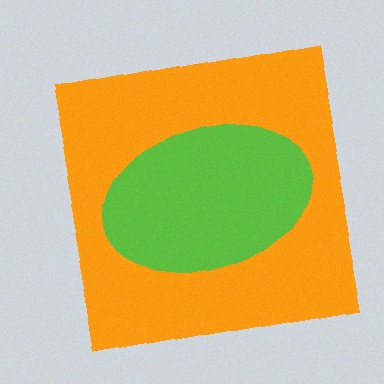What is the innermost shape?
The lime ellipse.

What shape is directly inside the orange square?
The lime ellipse.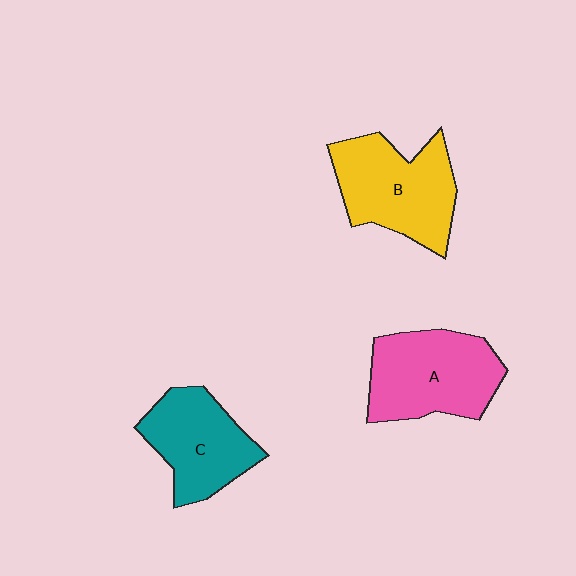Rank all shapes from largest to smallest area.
From largest to smallest: B (yellow), A (pink), C (teal).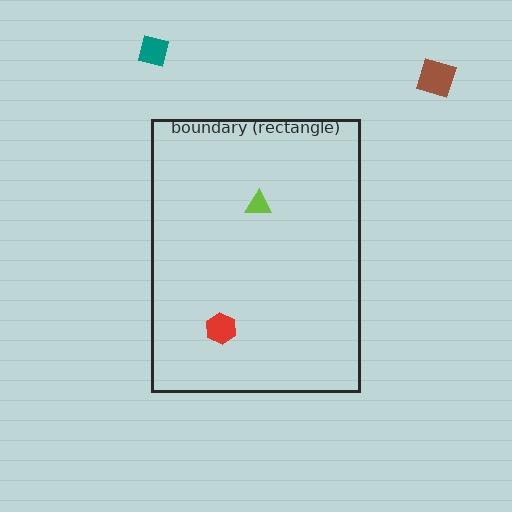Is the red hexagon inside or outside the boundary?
Inside.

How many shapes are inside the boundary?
2 inside, 2 outside.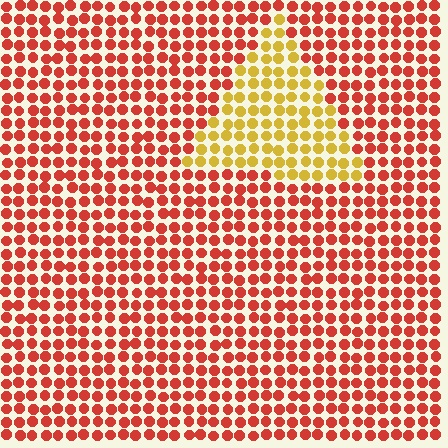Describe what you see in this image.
The image is filled with small red elements in a uniform arrangement. A triangle-shaped region is visible where the elements are tinted to a slightly different hue, forming a subtle color boundary.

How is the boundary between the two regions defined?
The boundary is defined purely by a slight shift in hue (about 47 degrees). Spacing, size, and orientation are identical on both sides.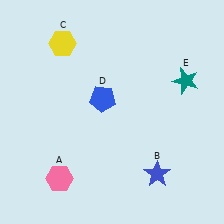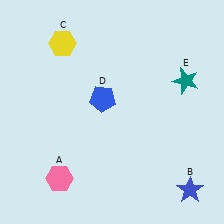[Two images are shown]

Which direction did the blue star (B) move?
The blue star (B) moved right.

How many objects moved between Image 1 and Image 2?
1 object moved between the two images.